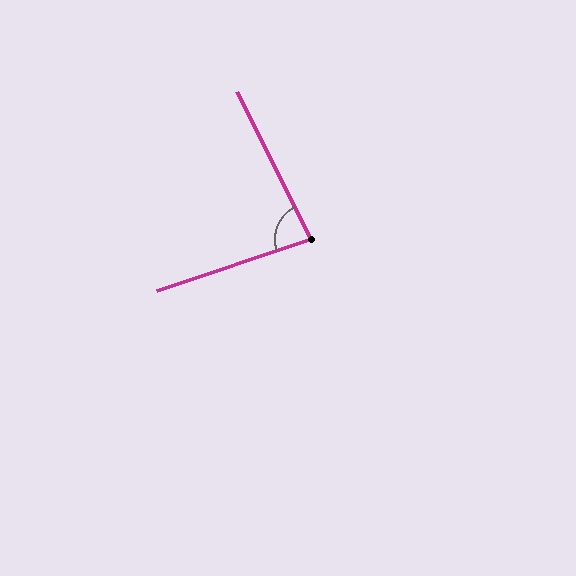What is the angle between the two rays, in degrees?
Approximately 82 degrees.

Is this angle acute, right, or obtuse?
It is acute.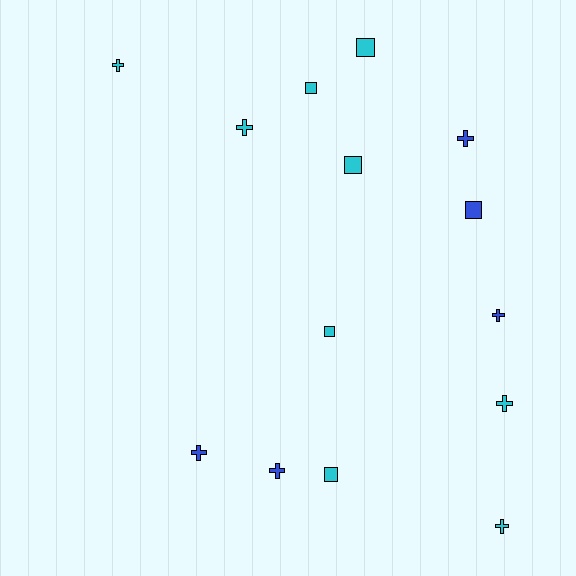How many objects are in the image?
There are 14 objects.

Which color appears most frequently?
Cyan, with 9 objects.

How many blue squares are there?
There is 1 blue square.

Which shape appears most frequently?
Cross, with 8 objects.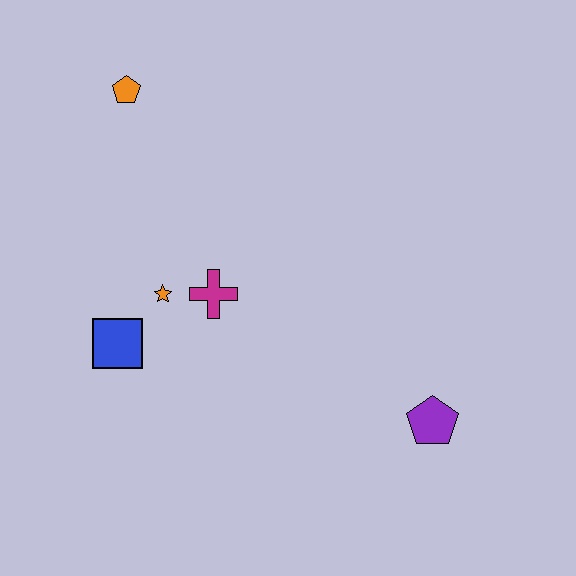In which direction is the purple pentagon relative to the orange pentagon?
The purple pentagon is below the orange pentagon.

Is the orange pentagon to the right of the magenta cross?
No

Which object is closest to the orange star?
The magenta cross is closest to the orange star.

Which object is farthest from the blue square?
The purple pentagon is farthest from the blue square.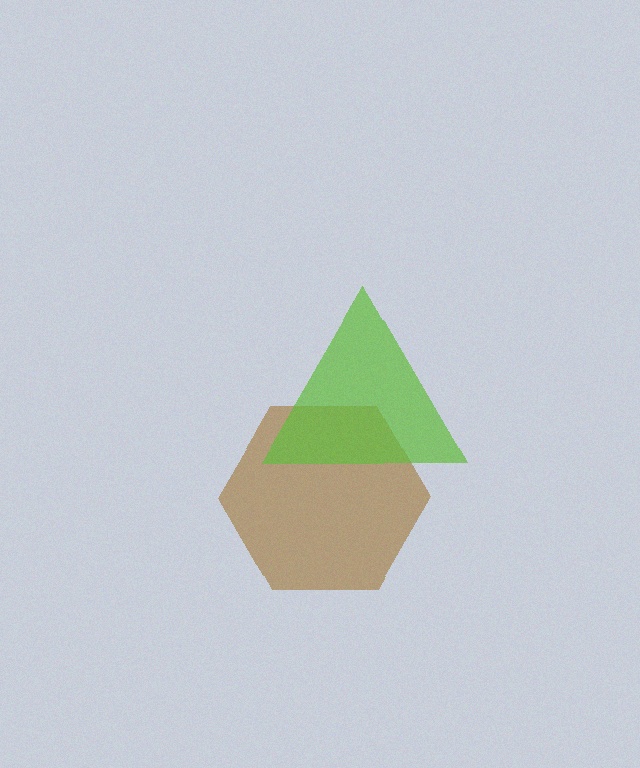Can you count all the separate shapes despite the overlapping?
Yes, there are 2 separate shapes.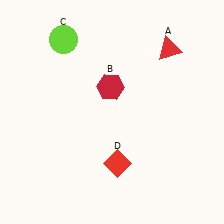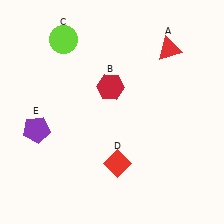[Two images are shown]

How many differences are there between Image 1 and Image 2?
There is 1 difference between the two images.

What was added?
A purple pentagon (E) was added in Image 2.